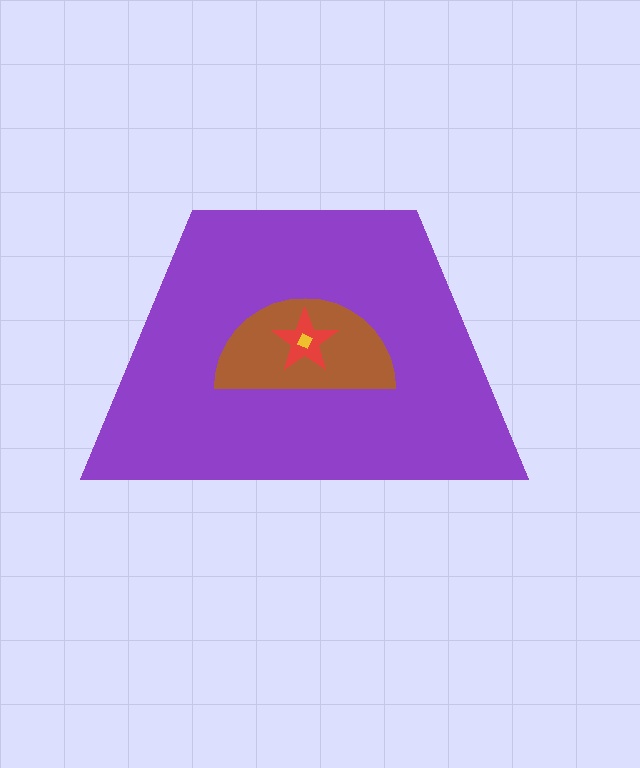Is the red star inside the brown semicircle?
Yes.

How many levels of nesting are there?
4.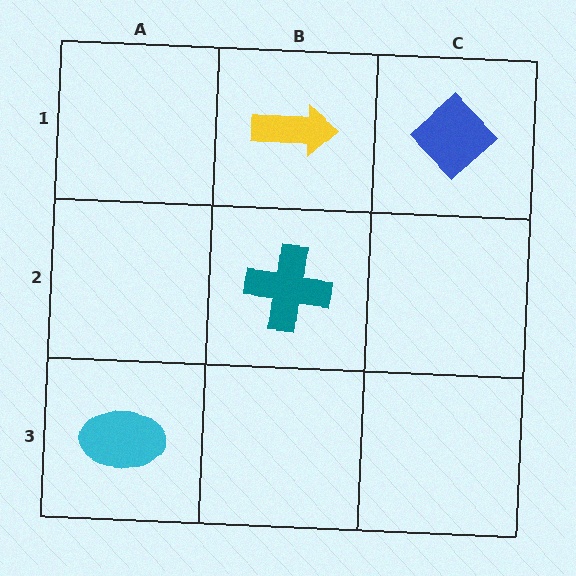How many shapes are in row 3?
1 shape.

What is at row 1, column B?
A yellow arrow.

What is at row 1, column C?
A blue diamond.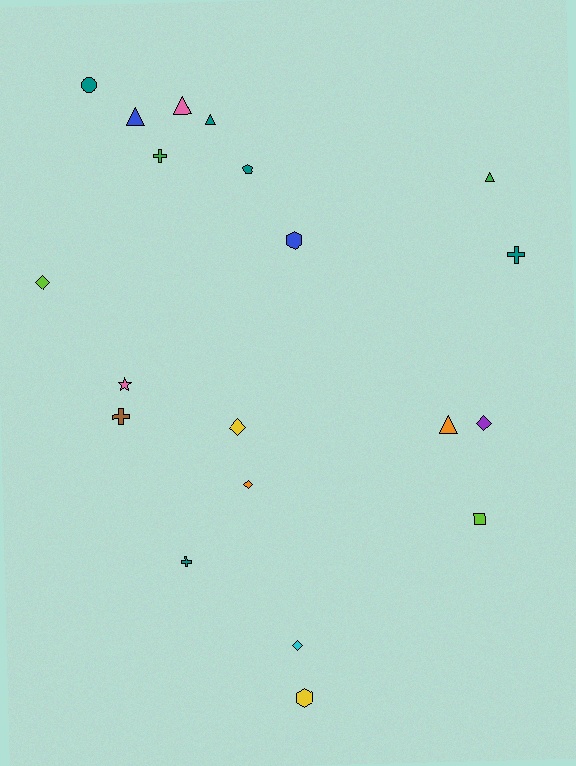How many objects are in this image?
There are 20 objects.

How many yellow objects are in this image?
There are 2 yellow objects.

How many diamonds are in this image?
There are 5 diamonds.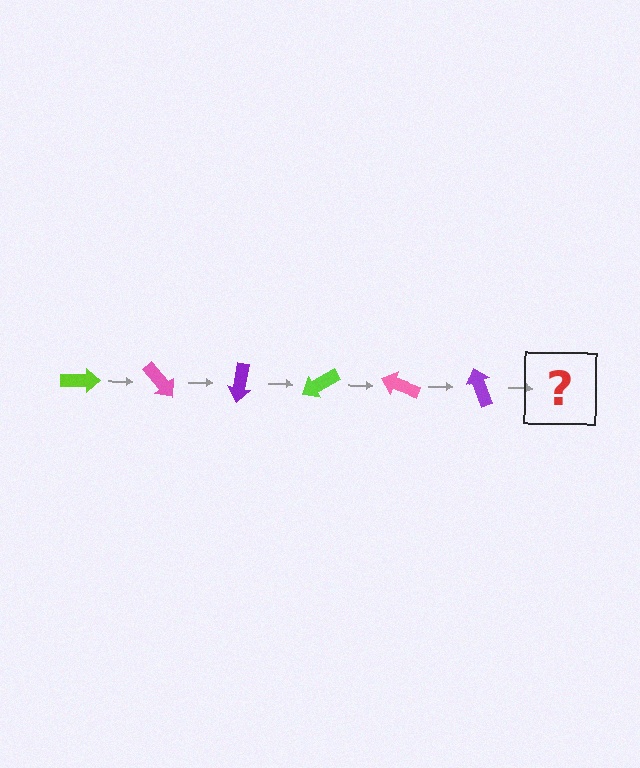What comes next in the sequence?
The next element should be a lime arrow, rotated 300 degrees from the start.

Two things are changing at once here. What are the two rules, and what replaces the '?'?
The two rules are that it rotates 50 degrees each step and the color cycles through lime, pink, and purple. The '?' should be a lime arrow, rotated 300 degrees from the start.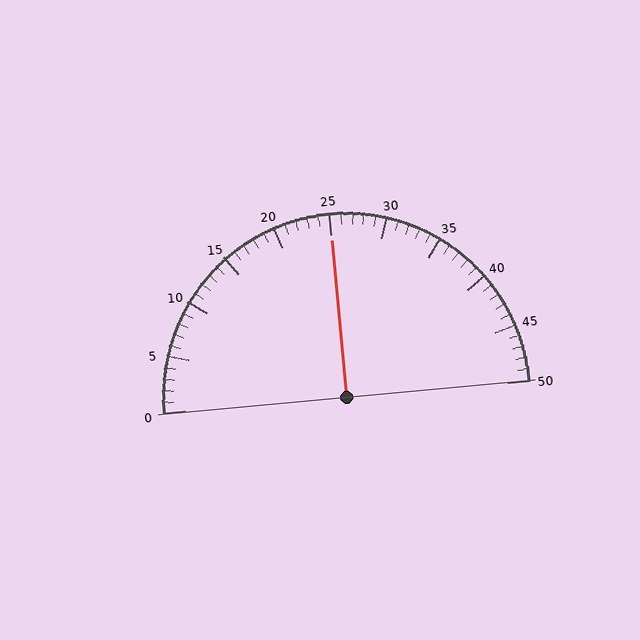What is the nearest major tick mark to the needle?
The nearest major tick mark is 25.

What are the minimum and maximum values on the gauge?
The gauge ranges from 0 to 50.